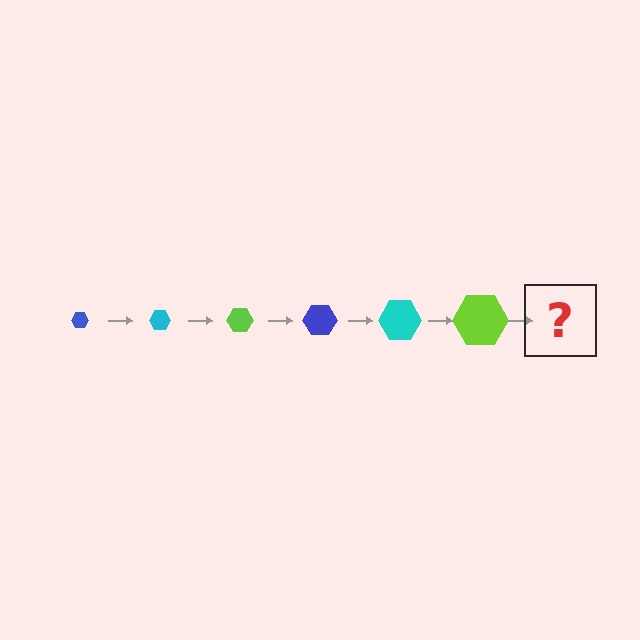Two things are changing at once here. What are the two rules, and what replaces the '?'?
The two rules are that the hexagon grows larger each step and the color cycles through blue, cyan, and lime. The '?' should be a blue hexagon, larger than the previous one.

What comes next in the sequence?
The next element should be a blue hexagon, larger than the previous one.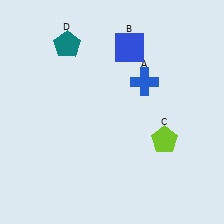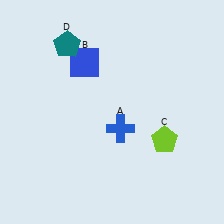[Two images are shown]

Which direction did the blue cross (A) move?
The blue cross (A) moved down.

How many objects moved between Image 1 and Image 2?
2 objects moved between the two images.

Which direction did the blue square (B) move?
The blue square (B) moved left.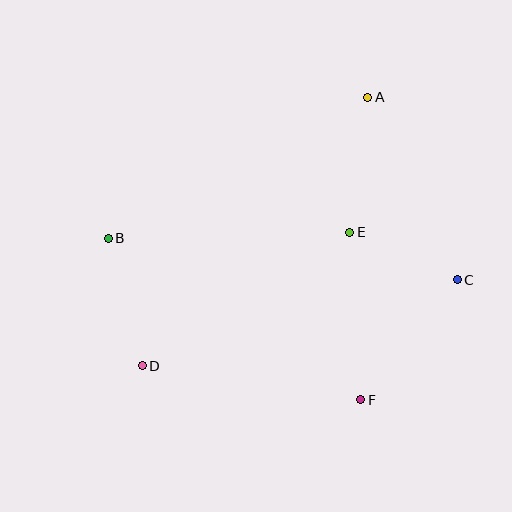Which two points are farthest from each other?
Points B and C are farthest from each other.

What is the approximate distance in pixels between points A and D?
The distance between A and D is approximately 351 pixels.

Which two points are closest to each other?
Points C and E are closest to each other.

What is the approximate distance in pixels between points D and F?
The distance between D and F is approximately 221 pixels.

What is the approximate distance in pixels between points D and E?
The distance between D and E is approximately 247 pixels.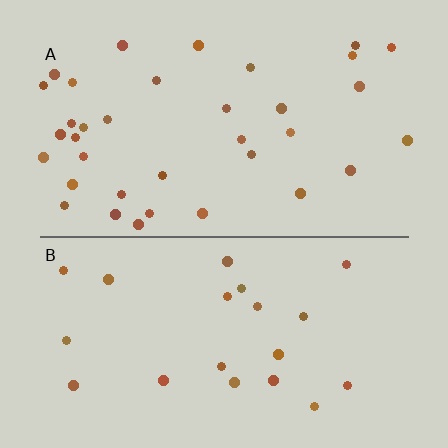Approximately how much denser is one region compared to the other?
Approximately 1.7× — region A over region B.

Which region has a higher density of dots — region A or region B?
A (the top).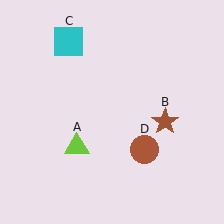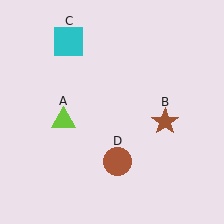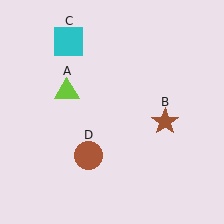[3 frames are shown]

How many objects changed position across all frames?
2 objects changed position: lime triangle (object A), brown circle (object D).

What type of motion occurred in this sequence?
The lime triangle (object A), brown circle (object D) rotated clockwise around the center of the scene.